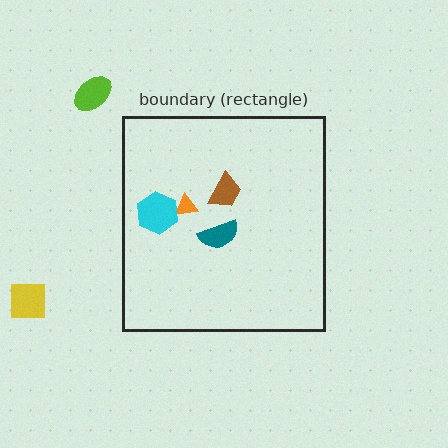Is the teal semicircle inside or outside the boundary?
Inside.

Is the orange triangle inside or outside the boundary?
Inside.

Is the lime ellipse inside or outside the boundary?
Outside.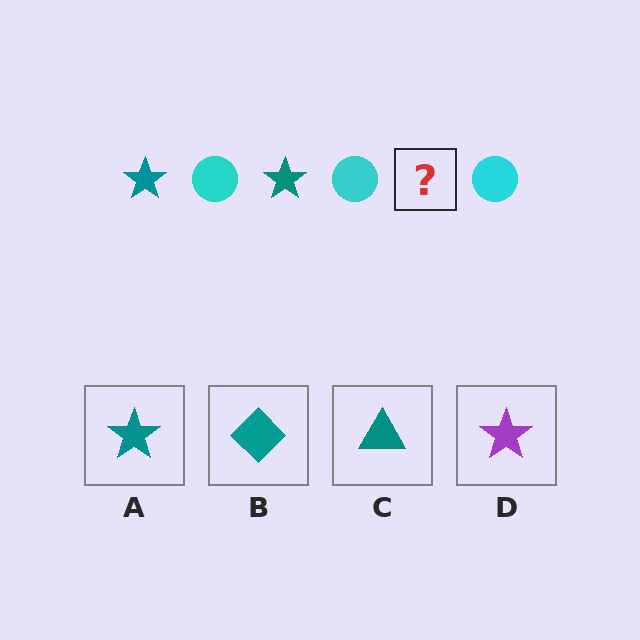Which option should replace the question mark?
Option A.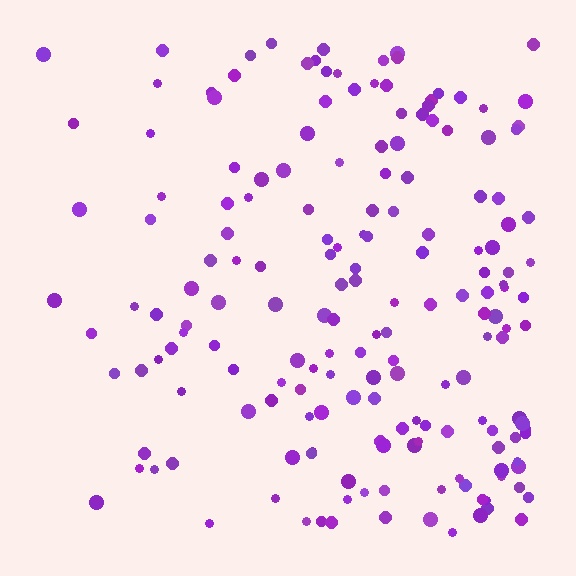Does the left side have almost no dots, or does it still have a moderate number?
Still a moderate number, just noticeably fewer than the right.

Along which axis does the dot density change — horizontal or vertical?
Horizontal.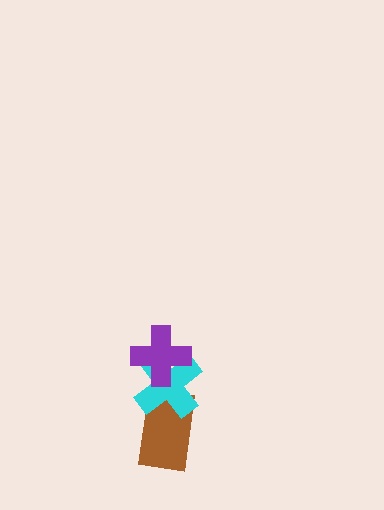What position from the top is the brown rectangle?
The brown rectangle is 3rd from the top.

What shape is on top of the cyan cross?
The purple cross is on top of the cyan cross.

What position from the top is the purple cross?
The purple cross is 1st from the top.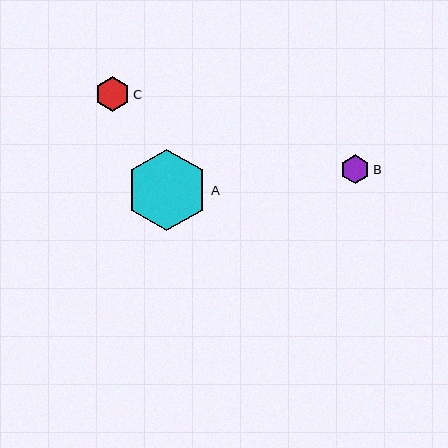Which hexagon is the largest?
Hexagon A is the largest with a size of approximately 82 pixels.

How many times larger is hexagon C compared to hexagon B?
Hexagon C is approximately 1.2 times the size of hexagon B.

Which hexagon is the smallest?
Hexagon B is the smallest with a size of approximately 29 pixels.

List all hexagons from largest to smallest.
From largest to smallest: A, C, B.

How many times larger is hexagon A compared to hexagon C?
Hexagon A is approximately 2.4 times the size of hexagon C.